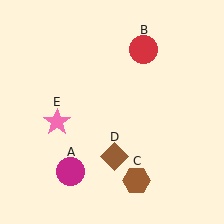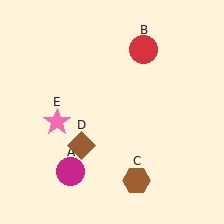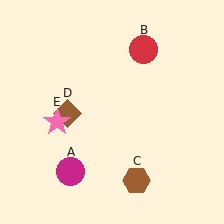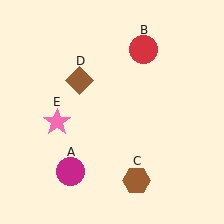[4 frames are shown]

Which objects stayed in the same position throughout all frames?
Magenta circle (object A) and red circle (object B) and brown hexagon (object C) and pink star (object E) remained stationary.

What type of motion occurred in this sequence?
The brown diamond (object D) rotated clockwise around the center of the scene.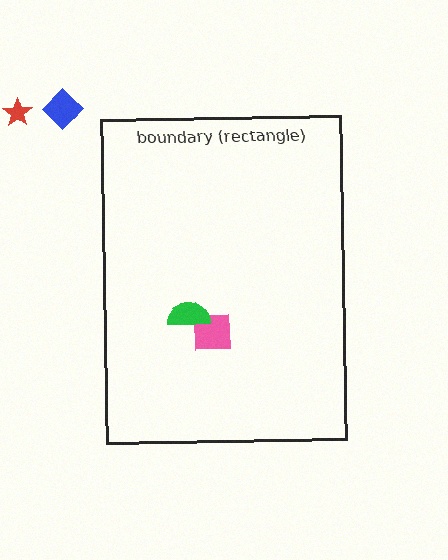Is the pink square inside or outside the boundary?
Inside.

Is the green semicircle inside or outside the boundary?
Inside.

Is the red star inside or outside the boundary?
Outside.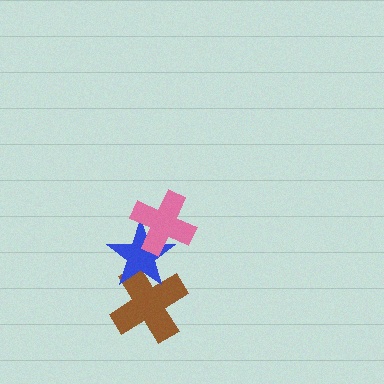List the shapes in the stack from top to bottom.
From top to bottom: the pink cross, the blue star, the brown cross.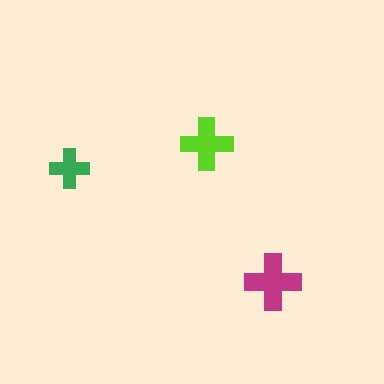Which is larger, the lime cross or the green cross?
The lime one.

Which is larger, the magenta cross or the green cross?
The magenta one.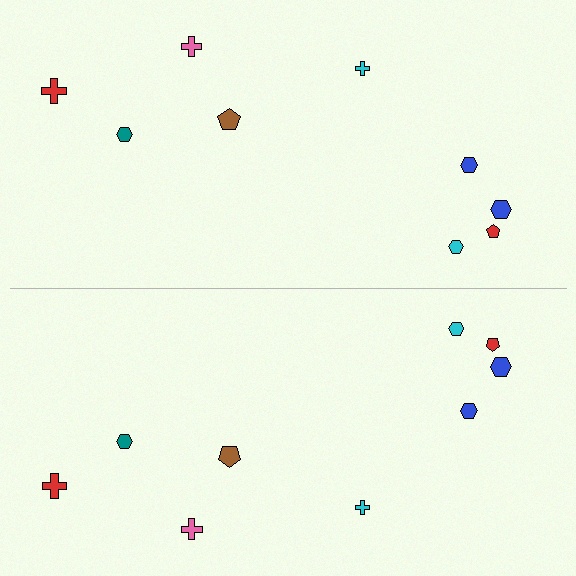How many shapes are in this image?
There are 18 shapes in this image.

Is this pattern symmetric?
Yes, this pattern has bilateral (reflection) symmetry.